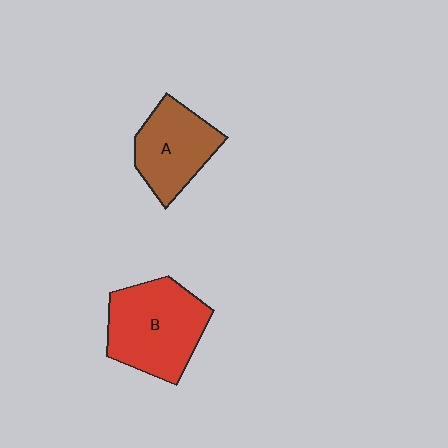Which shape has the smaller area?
Shape A (brown).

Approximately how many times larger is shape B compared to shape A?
Approximately 1.4 times.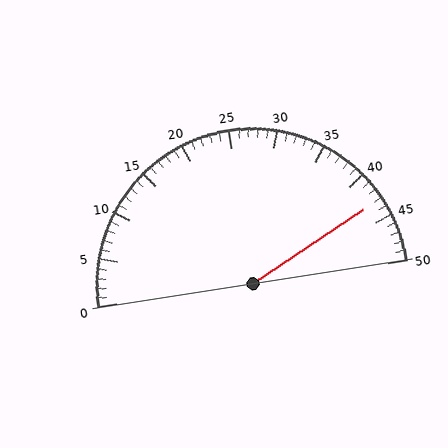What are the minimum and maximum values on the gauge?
The gauge ranges from 0 to 50.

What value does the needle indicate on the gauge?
The needle indicates approximately 43.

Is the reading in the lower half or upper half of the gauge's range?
The reading is in the upper half of the range (0 to 50).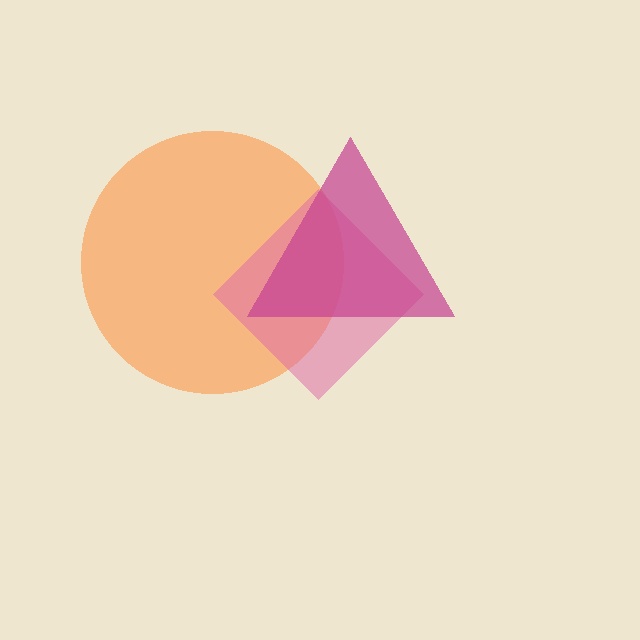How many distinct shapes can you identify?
There are 3 distinct shapes: an orange circle, a pink diamond, a magenta triangle.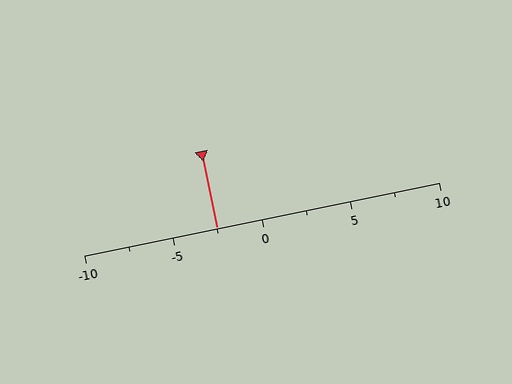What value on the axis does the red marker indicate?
The marker indicates approximately -2.5.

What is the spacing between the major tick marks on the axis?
The major ticks are spaced 5 apart.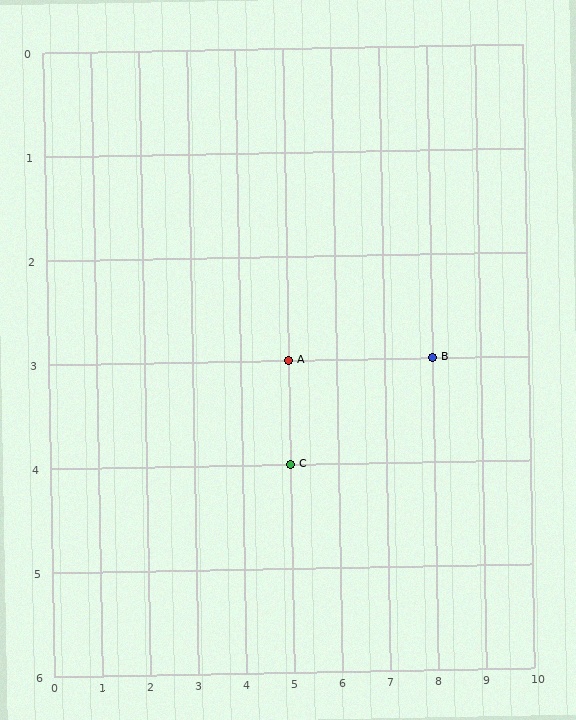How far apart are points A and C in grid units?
Points A and C are 1 row apart.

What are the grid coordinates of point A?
Point A is at grid coordinates (5, 3).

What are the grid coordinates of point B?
Point B is at grid coordinates (8, 3).